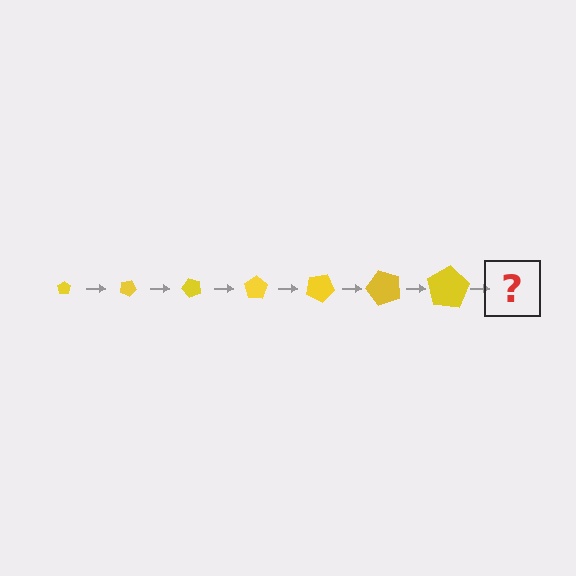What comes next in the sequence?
The next element should be a pentagon, larger than the previous one and rotated 175 degrees from the start.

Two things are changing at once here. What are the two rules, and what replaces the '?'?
The two rules are that the pentagon grows larger each step and it rotates 25 degrees each step. The '?' should be a pentagon, larger than the previous one and rotated 175 degrees from the start.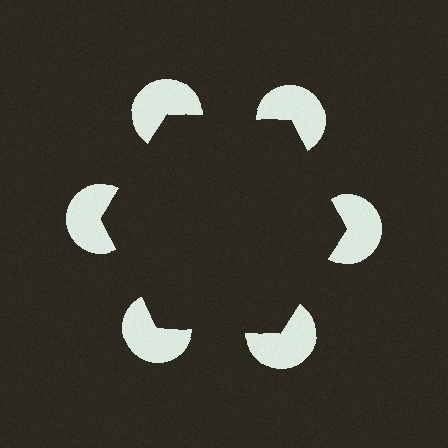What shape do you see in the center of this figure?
An illusory hexagon — its edges are inferred from the aligned wedge cuts in the pac-man discs, not physically drawn.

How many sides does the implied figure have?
6 sides.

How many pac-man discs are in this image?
There are 6 — one at each vertex of the illusory hexagon.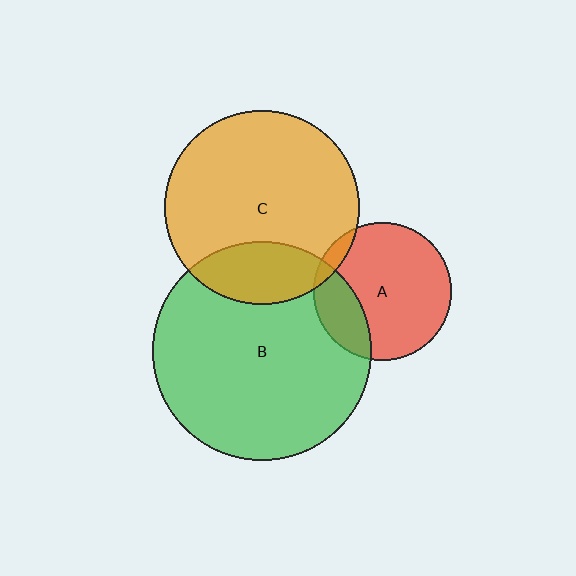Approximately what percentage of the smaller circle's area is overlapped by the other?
Approximately 25%.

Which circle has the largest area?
Circle B (green).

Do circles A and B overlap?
Yes.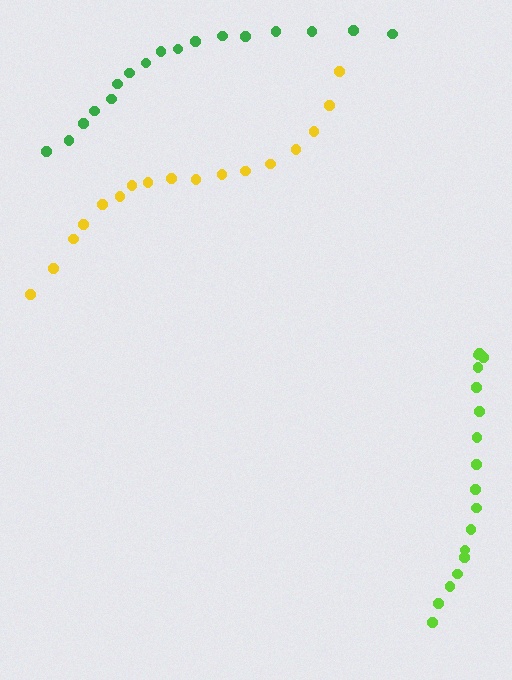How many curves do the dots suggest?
There are 3 distinct paths.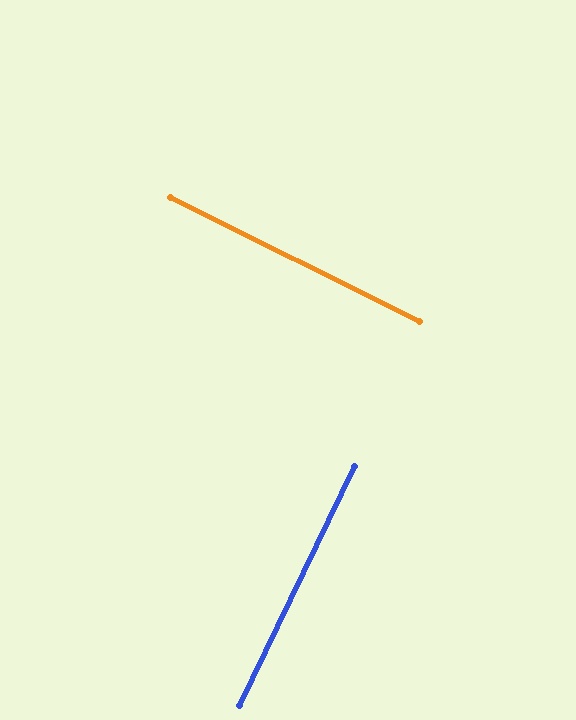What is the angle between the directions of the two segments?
Approximately 89 degrees.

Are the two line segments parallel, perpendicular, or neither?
Perpendicular — they meet at approximately 89°.